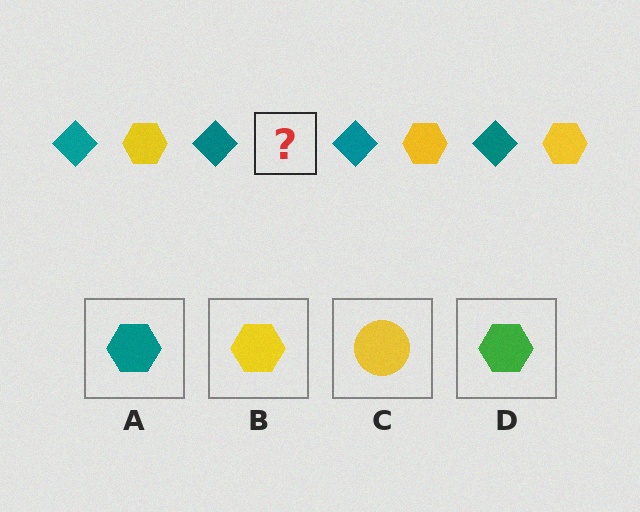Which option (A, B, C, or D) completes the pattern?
B.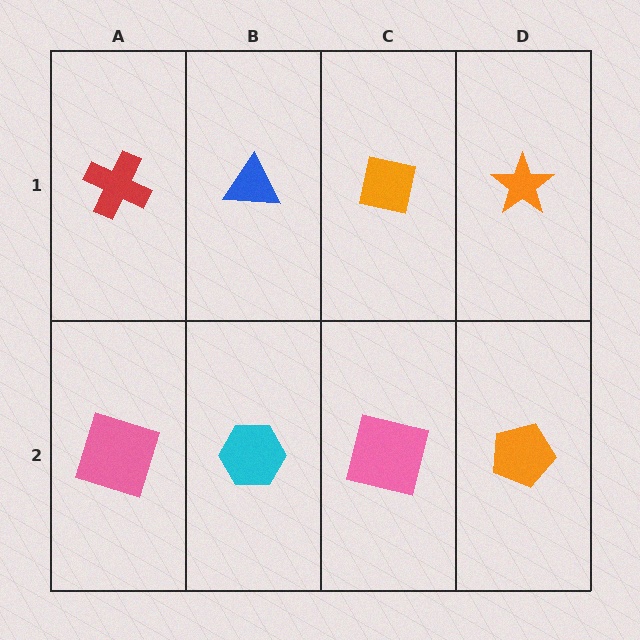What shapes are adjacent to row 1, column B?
A cyan hexagon (row 2, column B), a red cross (row 1, column A), an orange square (row 1, column C).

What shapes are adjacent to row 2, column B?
A blue triangle (row 1, column B), a pink square (row 2, column A), a pink square (row 2, column C).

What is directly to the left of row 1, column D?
An orange square.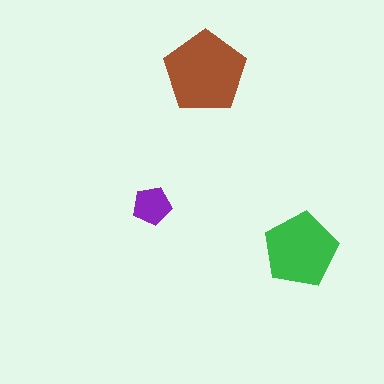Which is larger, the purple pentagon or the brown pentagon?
The brown one.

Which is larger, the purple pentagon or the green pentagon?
The green one.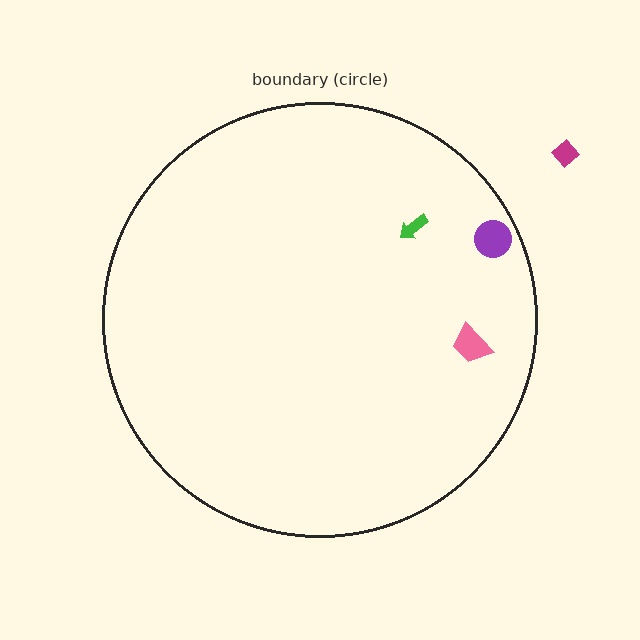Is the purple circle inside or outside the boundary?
Inside.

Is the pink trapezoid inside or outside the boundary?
Inside.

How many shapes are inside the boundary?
3 inside, 1 outside.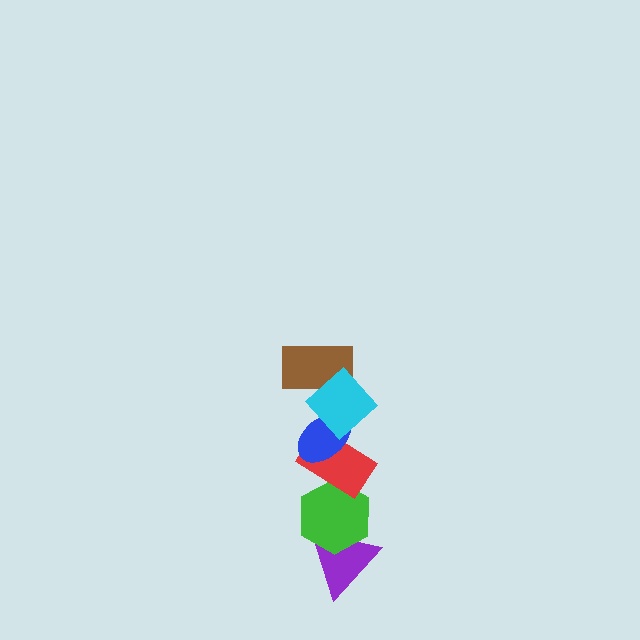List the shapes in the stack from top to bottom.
From top to bottom: the cyan diamond, the brown rectangle, the blue ellipse, the red rectangle, the green hexagon, the purple triangle.